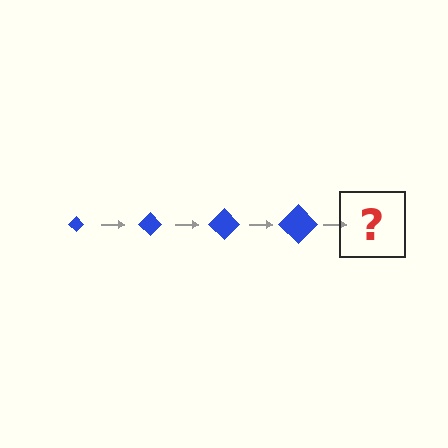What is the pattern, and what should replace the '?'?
The pattern is that the diamond gets progressively larger each step. The '?' should be a blue diamond, larger than the previous one.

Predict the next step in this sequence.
The next step is a blue diamond, larger than the previous one.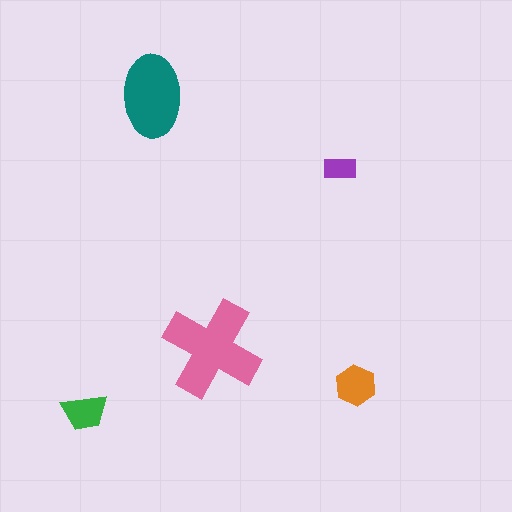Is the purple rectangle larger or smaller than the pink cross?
Smaller.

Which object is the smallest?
The purple rectangle.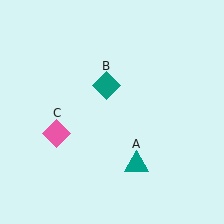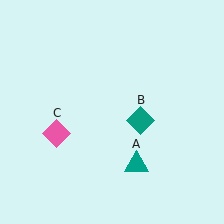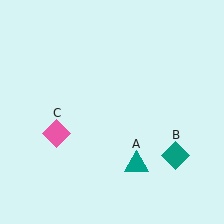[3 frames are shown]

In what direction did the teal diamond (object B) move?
The teal diamond (object B) moved down and to the right.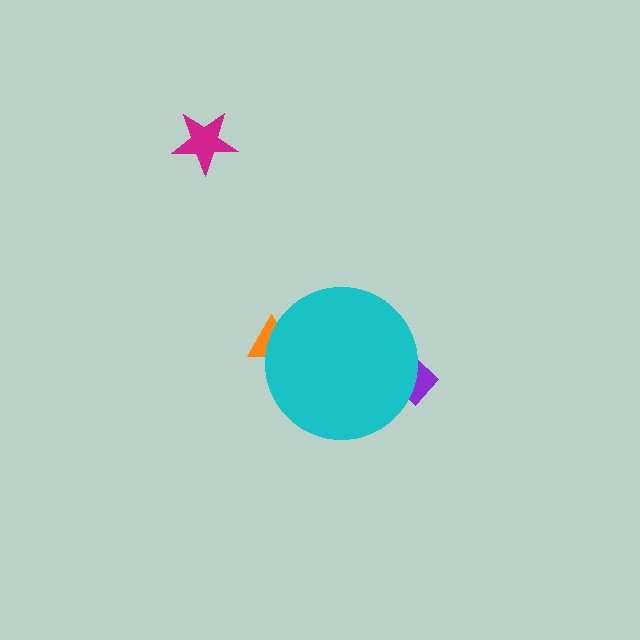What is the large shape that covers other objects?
A cyan circle.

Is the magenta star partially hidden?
No, the magenta star is fully visible.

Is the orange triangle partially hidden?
Yes, the orange triangle is partially hidden behind the cyan circle.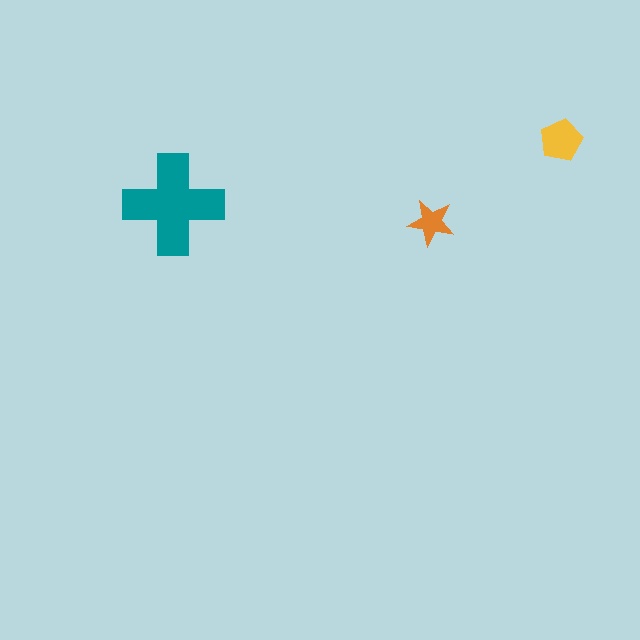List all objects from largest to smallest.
The teal cross, the yellow pentagon, the orange star.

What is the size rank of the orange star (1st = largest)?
3rd.